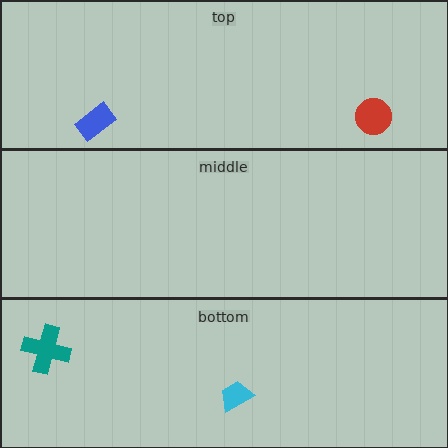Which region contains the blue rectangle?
The top region.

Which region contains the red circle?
The top region.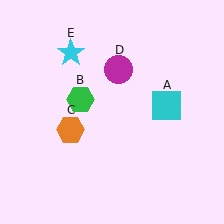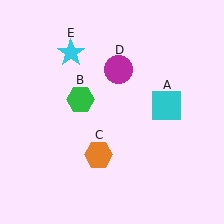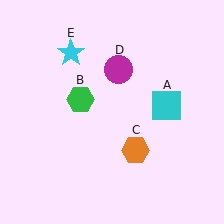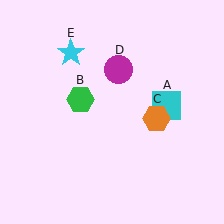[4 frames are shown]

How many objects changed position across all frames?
1 object changed position: orange hexagon (object C).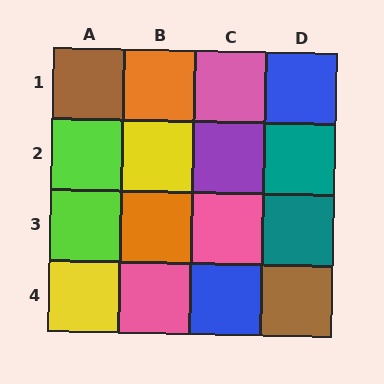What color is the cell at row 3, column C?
Pink.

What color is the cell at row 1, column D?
Blue.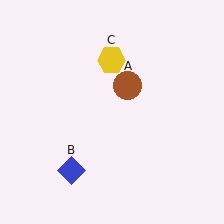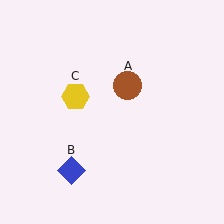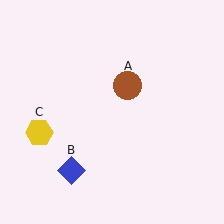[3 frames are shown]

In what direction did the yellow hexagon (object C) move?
The yellow hexagon (object C) moved down and to the left.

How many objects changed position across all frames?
1 object changed position: yellow hexagon (object C).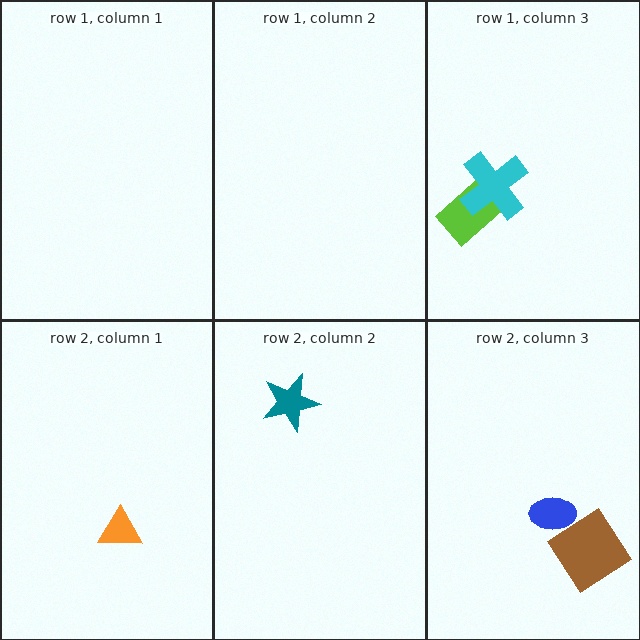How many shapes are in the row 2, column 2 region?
1.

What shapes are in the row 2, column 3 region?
The brown diamond, the blue ellipse.